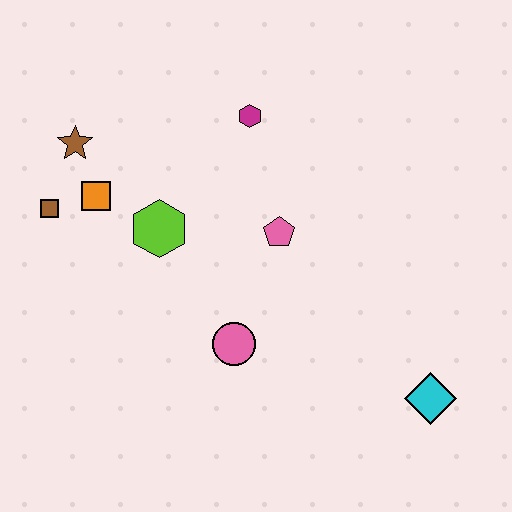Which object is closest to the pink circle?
The pink pentagon is closest to the pink circle.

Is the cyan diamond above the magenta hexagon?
No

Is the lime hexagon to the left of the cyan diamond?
Yes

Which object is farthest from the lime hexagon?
The cyan diamond is farthest from the lime hexagon.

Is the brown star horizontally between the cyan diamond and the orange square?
No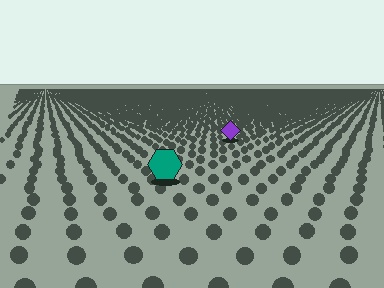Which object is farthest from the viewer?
The purple diamond is farthest from the viewer. It appears smaller and the ground texture around it is denser.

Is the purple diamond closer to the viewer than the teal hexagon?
No. The teal hexagon is closer — you can tell from the texture gradient: the ground texture is coarser near it.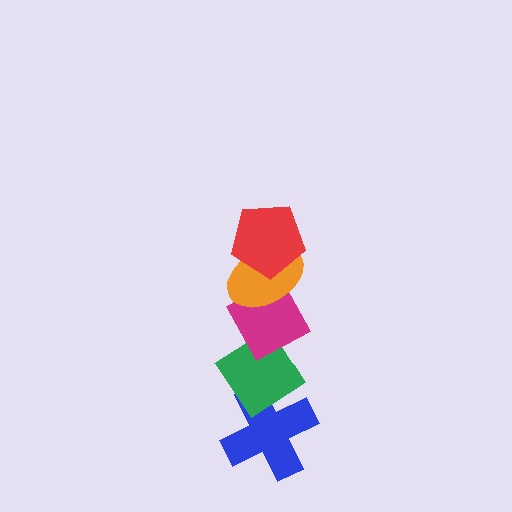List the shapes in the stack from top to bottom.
From top to bottom: the red pentagon, the orange ellipse, the magenta diamond, the green diamond, the blue cross.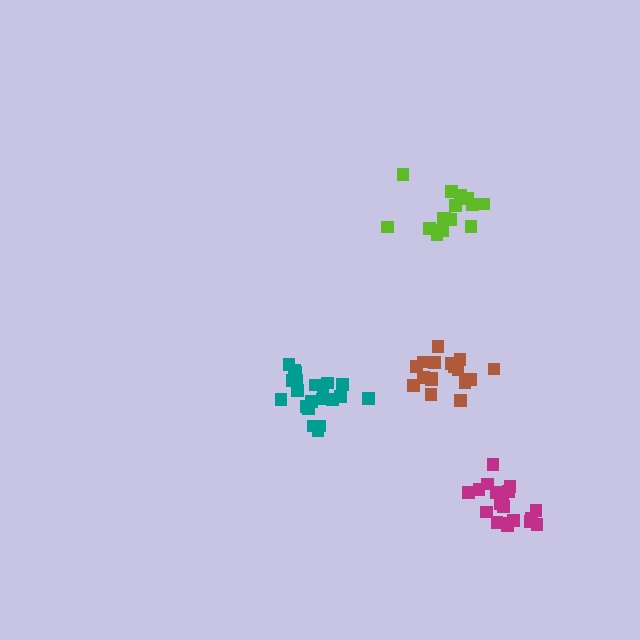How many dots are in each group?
Group 1: 17 dots, Group 2: 21 dots, Group 3: 19 dots, Group 4: 15 dots (72 total).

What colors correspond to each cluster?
The clusters are colored: brown, teal, magenta, lime.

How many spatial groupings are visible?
There are 4 spatial groupings.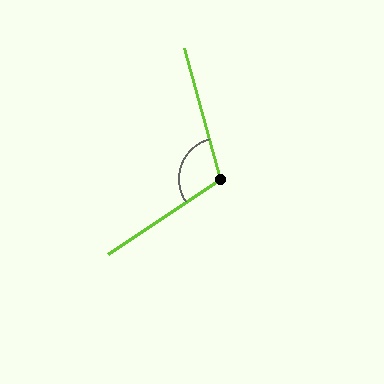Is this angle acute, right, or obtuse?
It is obtuse.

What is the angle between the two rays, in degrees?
Approximately 109 degrees.